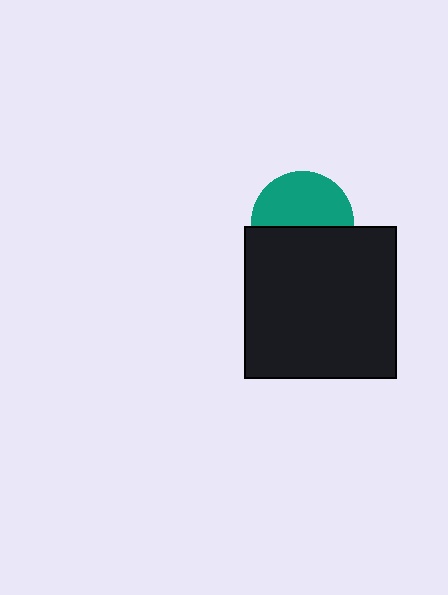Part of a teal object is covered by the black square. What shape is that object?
It is a circle.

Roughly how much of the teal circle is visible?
About half of it is visible (roughly 53%).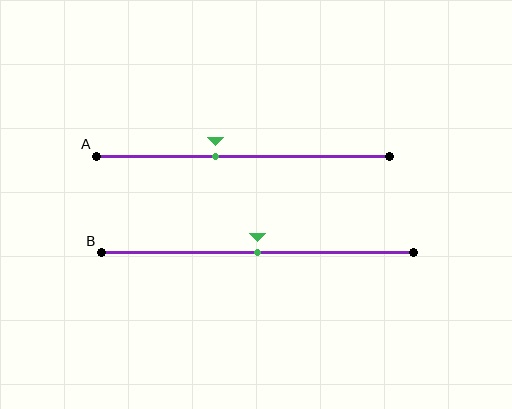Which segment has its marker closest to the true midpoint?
Segment B has its marker closest to the true midpoint.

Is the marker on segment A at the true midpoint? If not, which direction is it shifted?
No, the marker on segment A is shifted to the left by about 10% of the segment length.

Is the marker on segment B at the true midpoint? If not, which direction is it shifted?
Yes, the marker on segment B is at the true midpoint.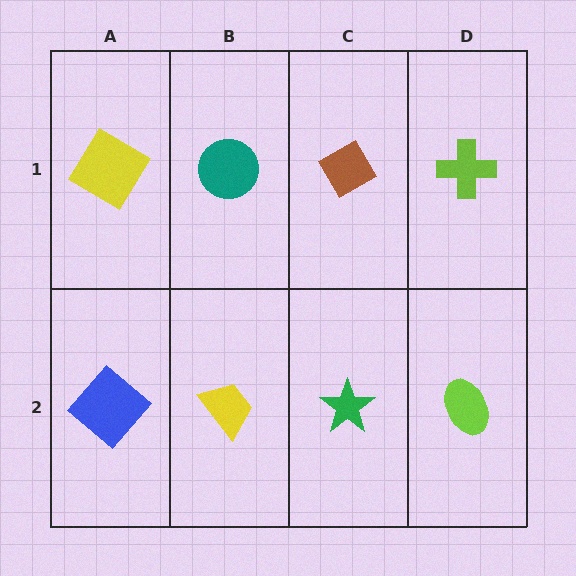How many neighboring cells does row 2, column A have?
2.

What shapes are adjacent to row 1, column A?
A blue diamond (row 2, column A), a teal circle (row 1, column B).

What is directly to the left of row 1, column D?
A brown diamond.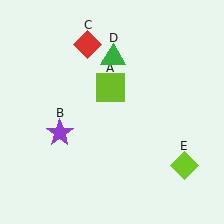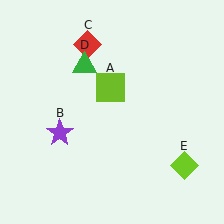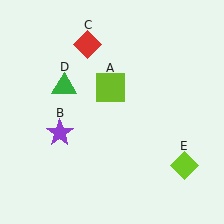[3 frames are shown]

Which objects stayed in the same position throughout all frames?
Lime square (object A) and purple star (object B) and red diamond (object C) and lime diamond (object E) remained stationary.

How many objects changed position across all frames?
1 object changed position: green triangle (object D).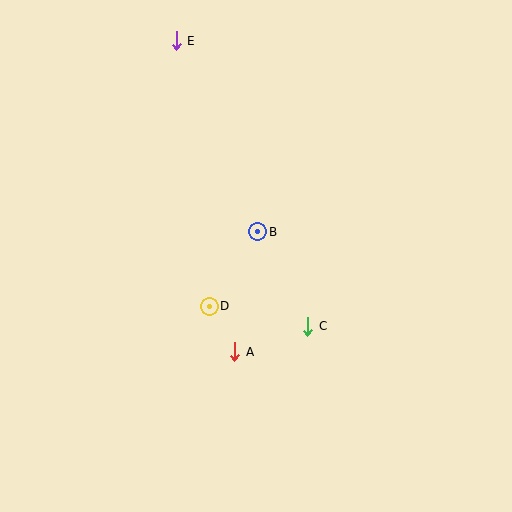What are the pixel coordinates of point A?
Point A is at (235, 352).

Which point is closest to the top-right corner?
Point E is closest to the top-right corner.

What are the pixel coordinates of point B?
Point B is at (258, 232).